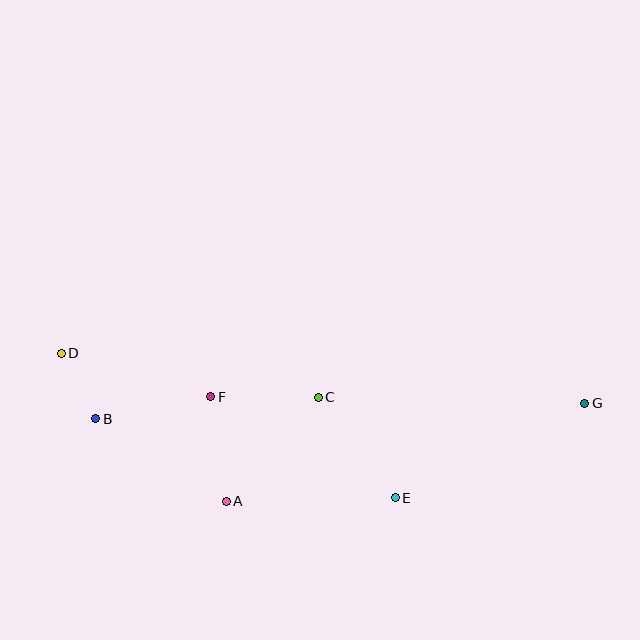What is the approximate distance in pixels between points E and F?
The distance between E and F is approximately 210 pixels.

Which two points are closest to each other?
Points B and D are closest to each other.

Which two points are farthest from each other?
Points D and G are farthest from each other.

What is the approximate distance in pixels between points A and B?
The distance between A and B is approximately 154 pixels.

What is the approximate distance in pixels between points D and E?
The distance between D and E is approximately 364 pixels.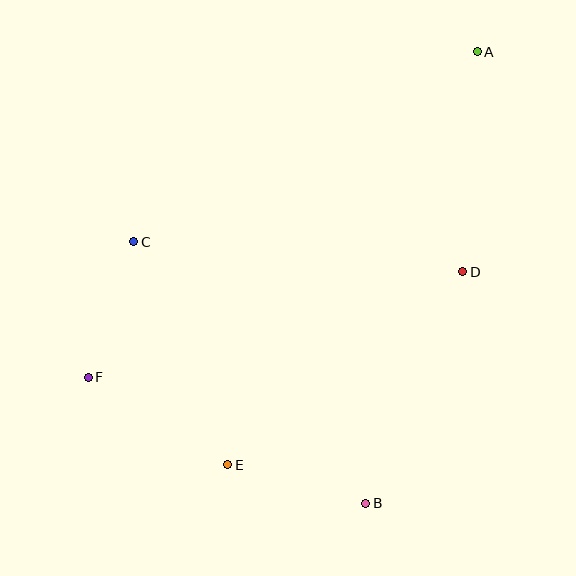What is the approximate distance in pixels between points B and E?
The distance between B and E is approximately 143 pixels.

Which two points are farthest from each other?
Points A and F are farthest from each other.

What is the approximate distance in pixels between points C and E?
The distance between C and E is approximately 242 pixels.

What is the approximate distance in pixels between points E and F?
The distance between E and F is approximately 165 pixels.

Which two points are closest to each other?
Points C and F are closest to each other.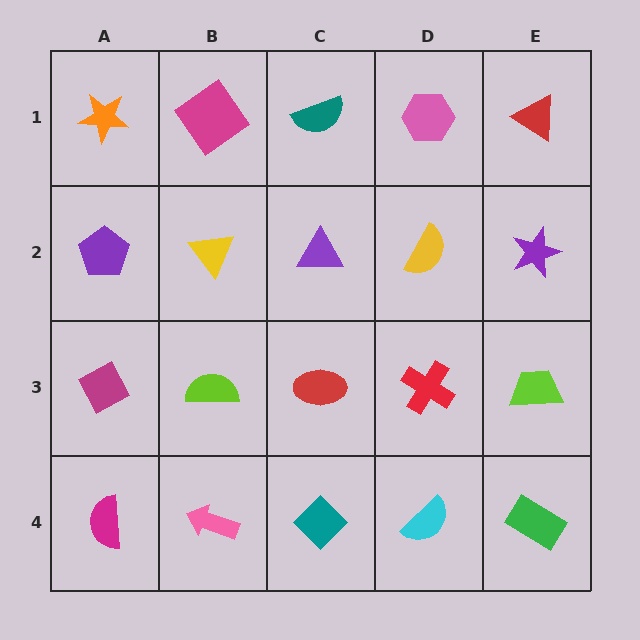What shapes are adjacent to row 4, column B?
A lime semicircle (row 3, column B), a magenta semicircle (row 4, column A), a teal diamond (row 4, column C).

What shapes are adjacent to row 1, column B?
A yellow triangle (row 2, column B), an orange star (row 1, column A), a teal semicircle (row 1, column C).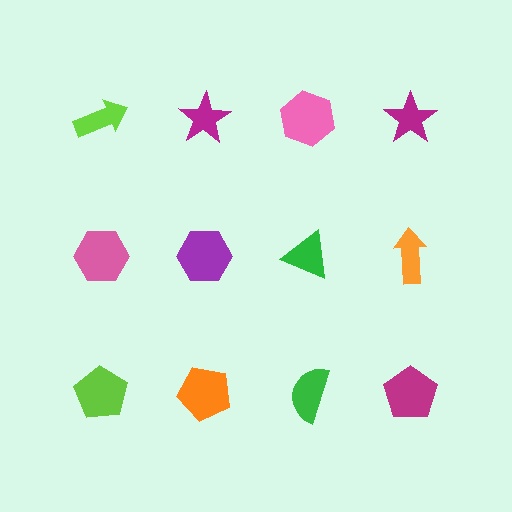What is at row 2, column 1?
A pink hexagon.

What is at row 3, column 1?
A lime pentagon.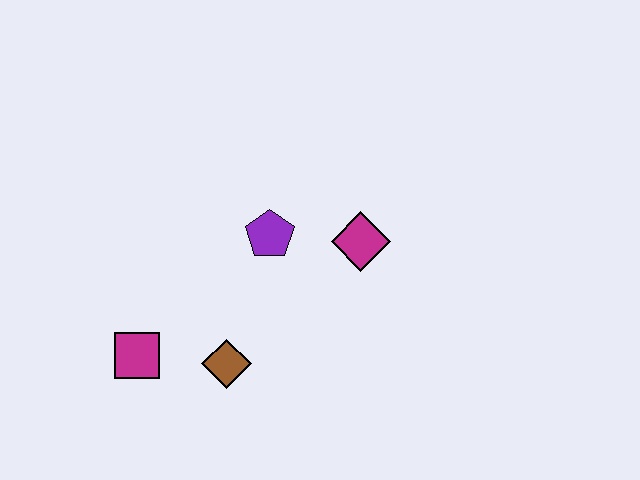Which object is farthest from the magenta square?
The magenta diamond is farthest from the magenta square.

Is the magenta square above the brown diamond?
Yes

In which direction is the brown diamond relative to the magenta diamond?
The brown diamond is to the left of the magenta diamond.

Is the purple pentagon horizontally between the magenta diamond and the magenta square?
Yes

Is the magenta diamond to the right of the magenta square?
Yes